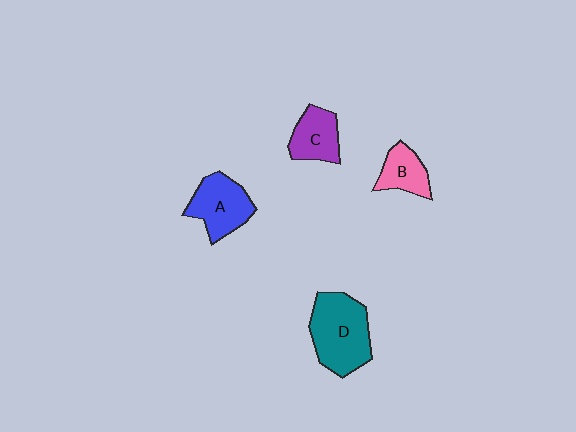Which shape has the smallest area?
Shape B (pink).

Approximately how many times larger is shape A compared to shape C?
Approximately 1.3 times.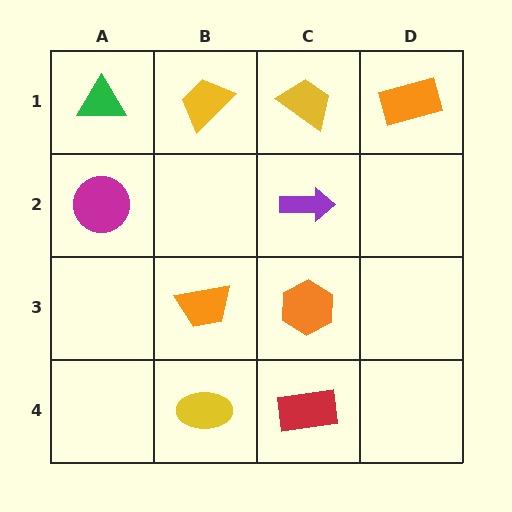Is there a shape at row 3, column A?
No, that cell is empty.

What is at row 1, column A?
A green triangle.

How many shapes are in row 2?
2 shapes.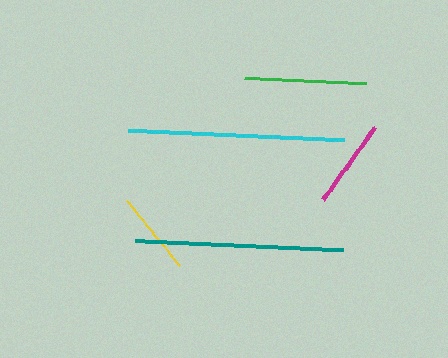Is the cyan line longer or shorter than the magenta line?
The cyan line is longer than the magenta line.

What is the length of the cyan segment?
The cyan segment is approximately 215 pixels long.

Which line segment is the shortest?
The yellow line is the shortest at approximately 85 pixels.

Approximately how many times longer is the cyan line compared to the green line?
The cyan line is approximately 1.8 times the length of the green line.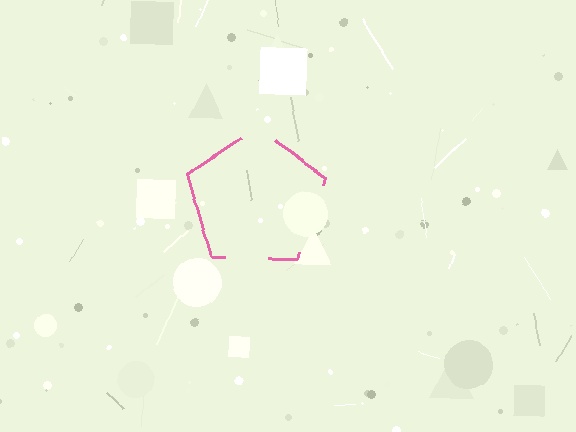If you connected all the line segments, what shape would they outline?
They would outline a pentagon.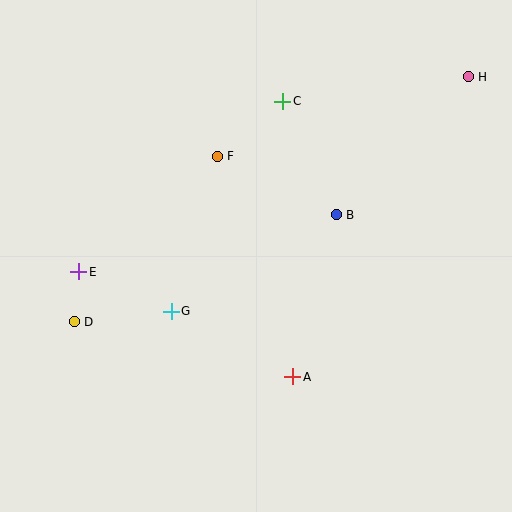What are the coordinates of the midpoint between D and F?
The midpoint between D and F is at (146, 239).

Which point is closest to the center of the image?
Point B at (336, 215) is closest to the center.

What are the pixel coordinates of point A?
Point A is at (293, 377).